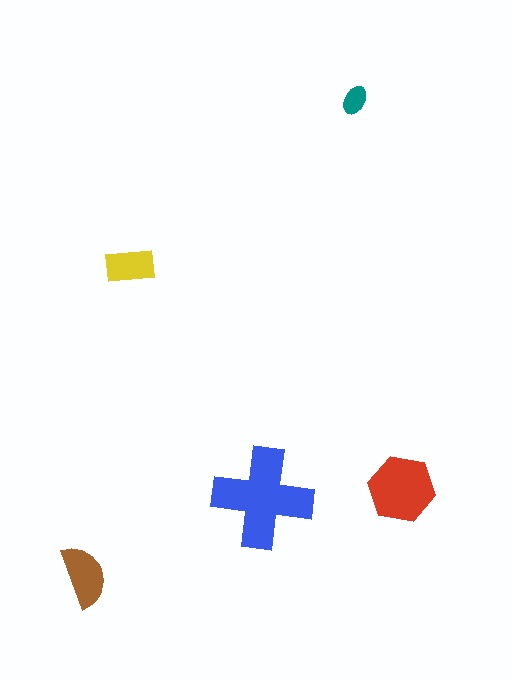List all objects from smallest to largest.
The teal ellipse, the yellow rectangle, the brown semicircle, the red hexagon, the blue cross.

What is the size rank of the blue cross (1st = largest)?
1st.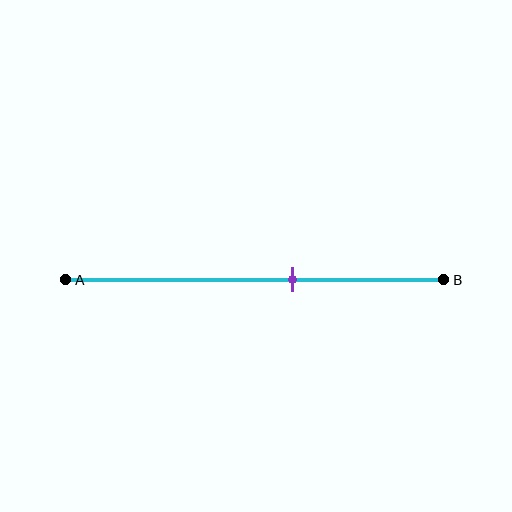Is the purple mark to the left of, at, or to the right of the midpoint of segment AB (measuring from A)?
The purple mark is to the right of the midpoint of segment AB.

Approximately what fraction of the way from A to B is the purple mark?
The purple mark is approximately 60% of the way from A to B.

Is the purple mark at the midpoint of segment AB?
No, the mark is at about 60% from A, not at the 50% midpoint.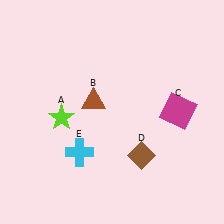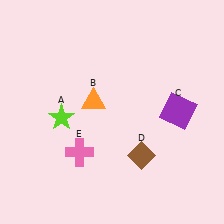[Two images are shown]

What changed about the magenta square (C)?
In Image 1, C is magenta. In Image 2, it changed to purple.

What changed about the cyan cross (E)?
In Image 1, E is cyan. In Image 2, it changed to pink.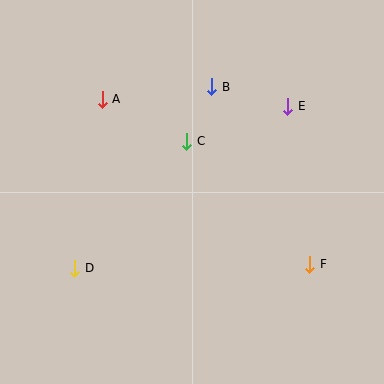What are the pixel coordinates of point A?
Point A is at (102, 99).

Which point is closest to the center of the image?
Point C at (187, 141) is closest to the center.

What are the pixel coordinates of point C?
Point C is at (187, 141).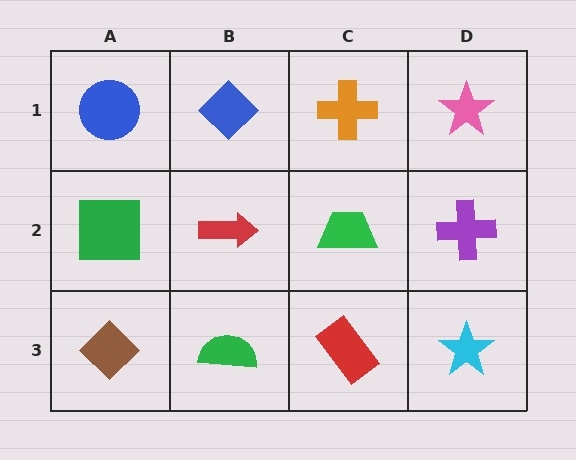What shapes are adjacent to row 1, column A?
A green square (row 2, column A), a blue diamond (row 1, column B).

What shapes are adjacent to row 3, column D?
A purple cross (row 2, column D), a red rectangle (row 3, column C).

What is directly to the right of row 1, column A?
A blue diamond.